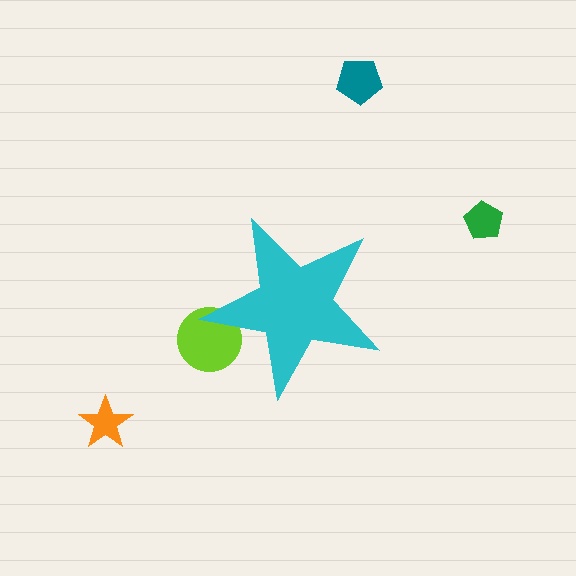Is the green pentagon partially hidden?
No, the green pentagon is fully visible.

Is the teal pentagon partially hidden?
No, the teal pentagon is fully visible.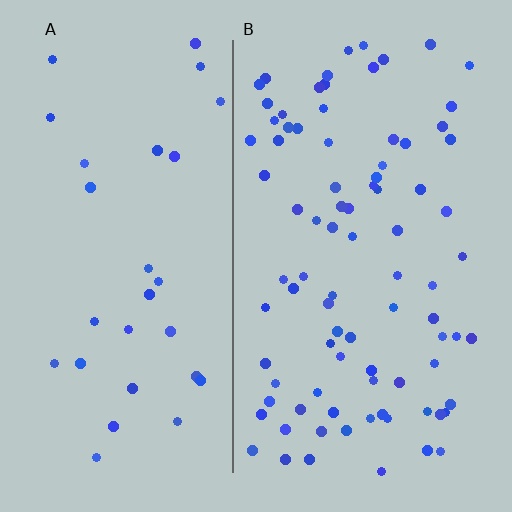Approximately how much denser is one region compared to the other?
Approximately 3.0× — region B over region A.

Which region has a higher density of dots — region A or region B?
B (the right).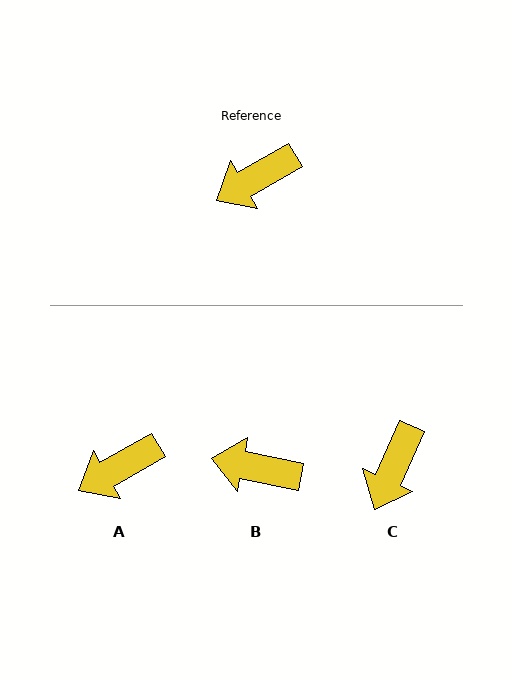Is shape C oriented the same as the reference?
No, it is off by about 36 degrees.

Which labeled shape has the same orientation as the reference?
A.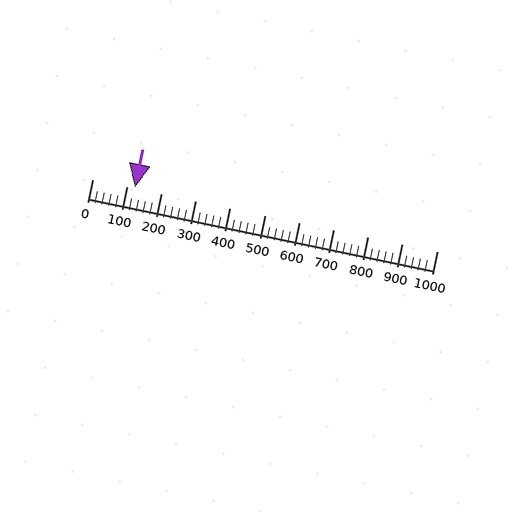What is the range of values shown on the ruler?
The ruler shows values from 0 to 1000.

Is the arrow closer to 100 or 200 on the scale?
The arrow is closer to 100.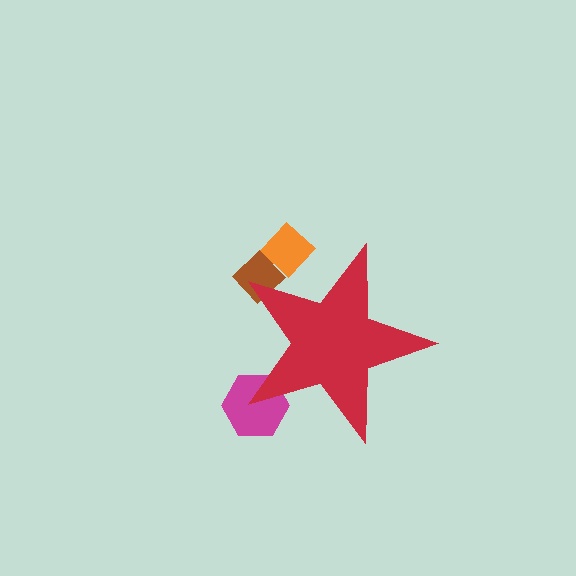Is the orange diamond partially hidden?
Yes, the orange diamond is partially hidden behind the red star.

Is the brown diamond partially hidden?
Yes, the brown diamond is partially hidden behind the red star.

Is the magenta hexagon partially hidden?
Yes, the magenta hexagon is partially hidden behind the red star.